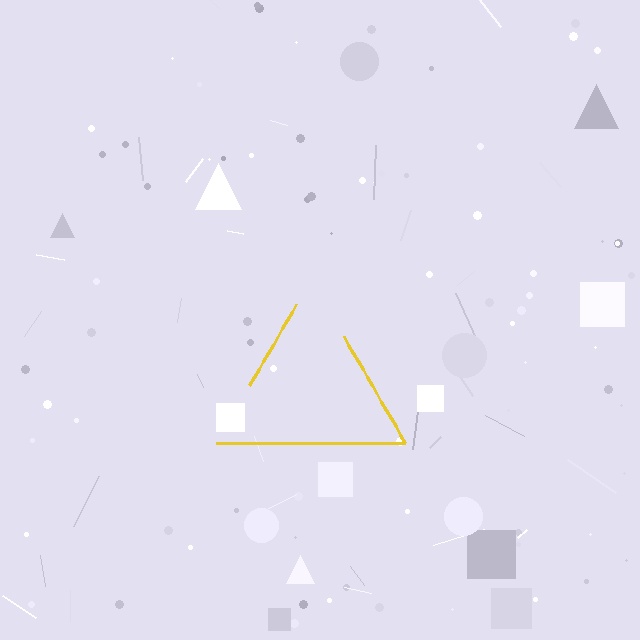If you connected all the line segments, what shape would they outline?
They would outline a triangle.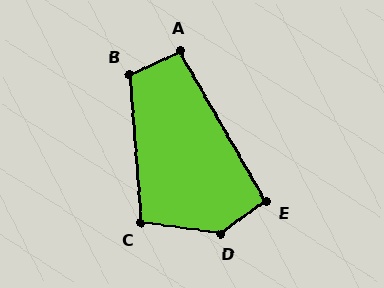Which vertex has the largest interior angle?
D, at approximately 137 degrees.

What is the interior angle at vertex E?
Approximately 95 degrees (obtuse).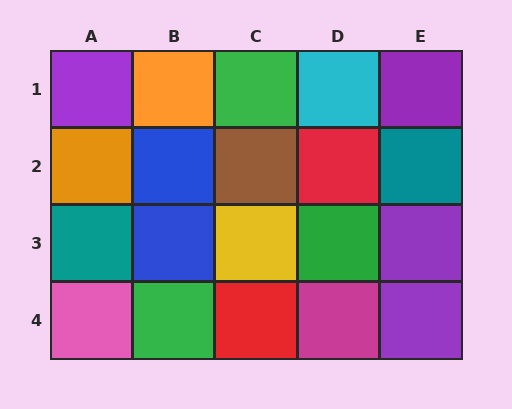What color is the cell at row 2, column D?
Red.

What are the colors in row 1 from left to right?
Purple, orange, green, cyan, purple.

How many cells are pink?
1 cell is pink.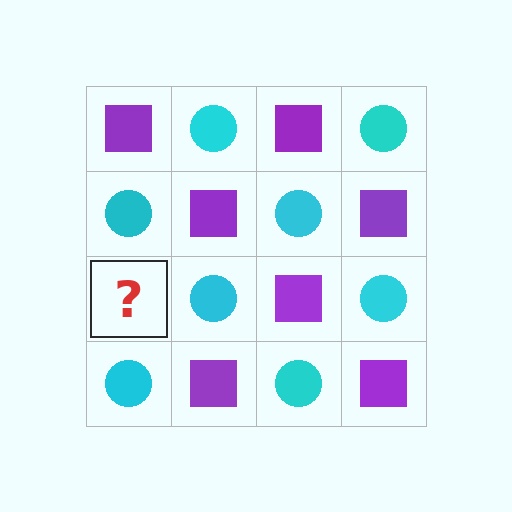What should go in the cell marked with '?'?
The missing cell should contain a purple square.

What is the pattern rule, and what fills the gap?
The rule is that it alternates purple square and cyan circle in a checkerboard pattern. The gap should be filled with a purple square.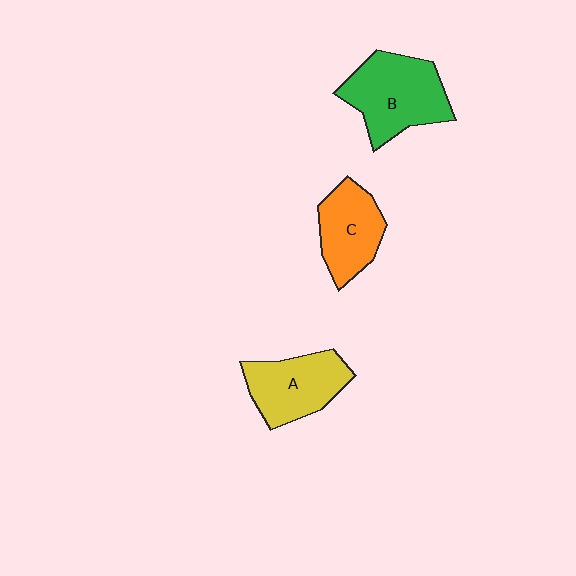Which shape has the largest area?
Shape B (green).